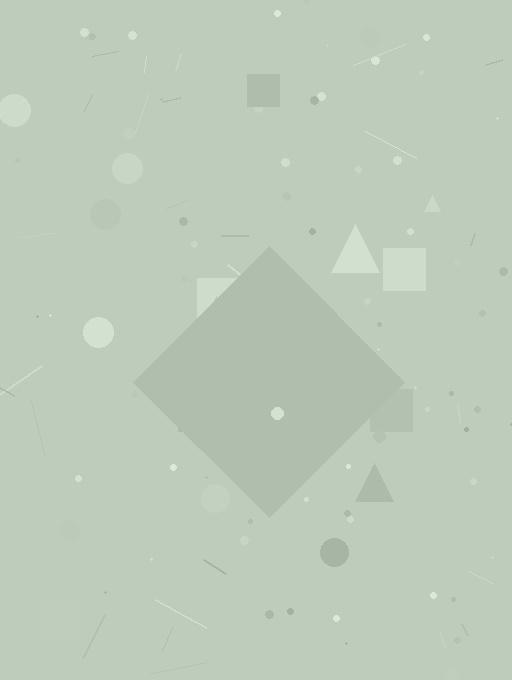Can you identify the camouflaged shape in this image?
The camouflaged shape is a diamond.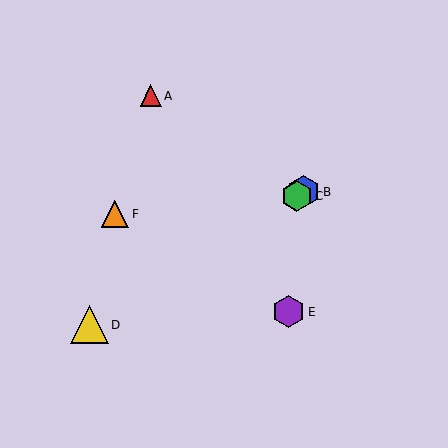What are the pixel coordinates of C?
Object C is at (297, 196).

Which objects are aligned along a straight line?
Objects B, C, D are aligned along a straight line.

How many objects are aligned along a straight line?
3 objects (B, C, D) are aligned along a straight line.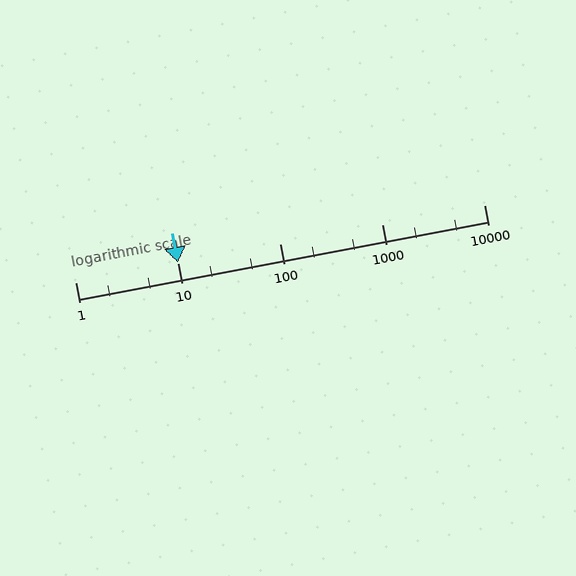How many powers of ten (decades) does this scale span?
The scale spans 4 decades, from 1 to 10000.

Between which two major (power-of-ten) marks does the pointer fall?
The pointer is between 10 and 100.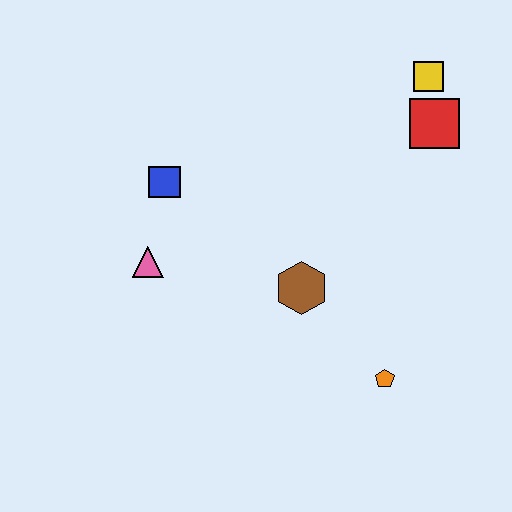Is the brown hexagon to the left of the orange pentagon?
Yes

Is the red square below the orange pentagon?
No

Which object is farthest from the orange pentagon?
The yellow square is farthest from the orange pentagon.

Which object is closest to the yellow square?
The red square is closest to the yellow square.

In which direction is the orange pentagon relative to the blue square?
The orange pentagon is to the right of the blue square.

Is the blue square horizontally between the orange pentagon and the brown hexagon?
No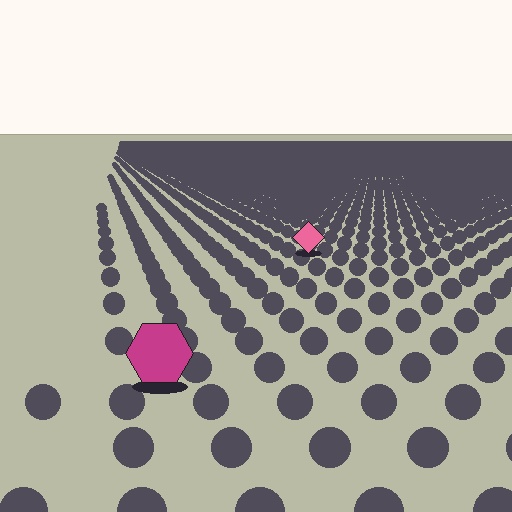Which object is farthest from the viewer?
The pink diamond is farthest from the viewer. It appears smaller and the ground texture around it is denser.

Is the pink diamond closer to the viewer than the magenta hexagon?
No. The magenta hexagon is closer — you can tell from the texture gradient: the ground texture is coarser near it.